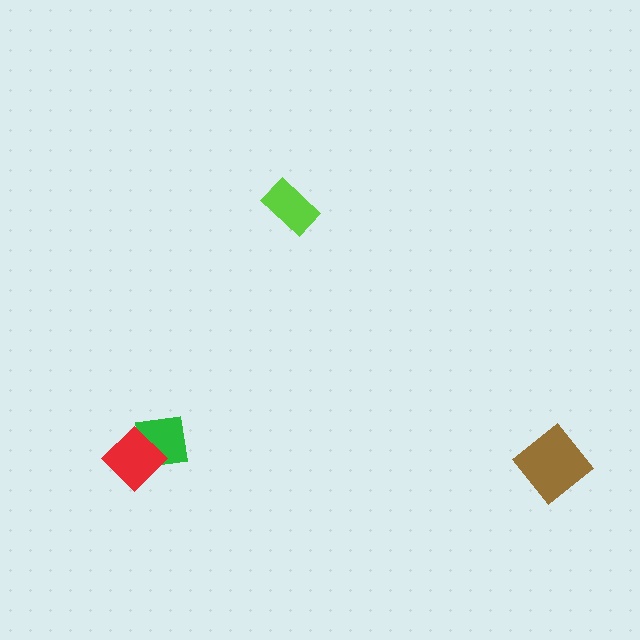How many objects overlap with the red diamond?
1 object overlaps with the red diamond.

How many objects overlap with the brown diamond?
0 objects overlap with the brown diamond.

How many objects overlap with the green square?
1 object overlaps with the green square.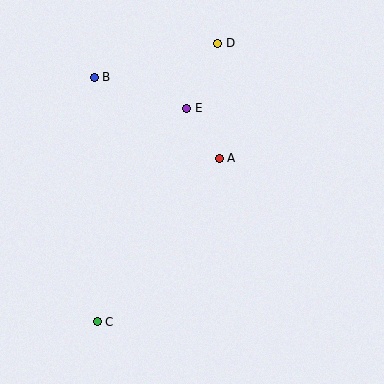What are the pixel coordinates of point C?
Point C is at (97, 322).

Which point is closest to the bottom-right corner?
Point A is closest to the bottom-right corner.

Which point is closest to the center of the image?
Point A at (219, 158) is closest to the center.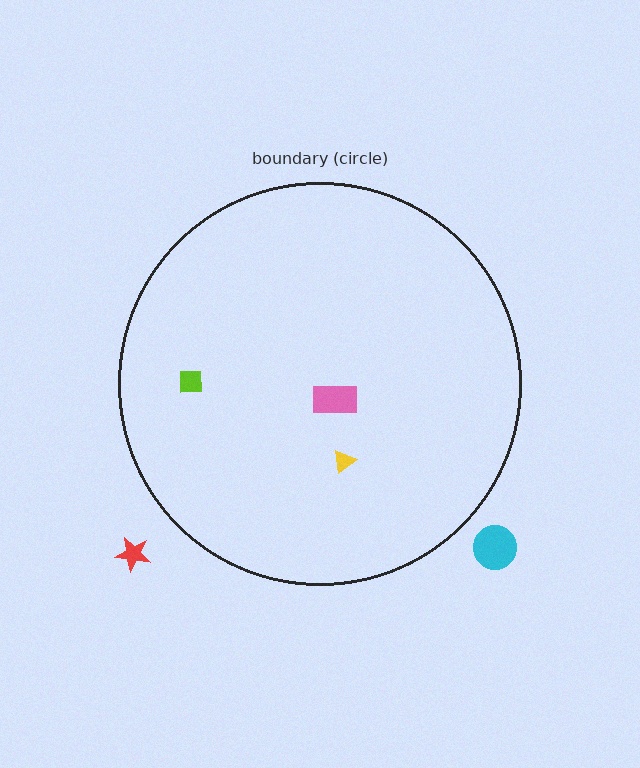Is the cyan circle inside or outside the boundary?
Outside.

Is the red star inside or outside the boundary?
Outside.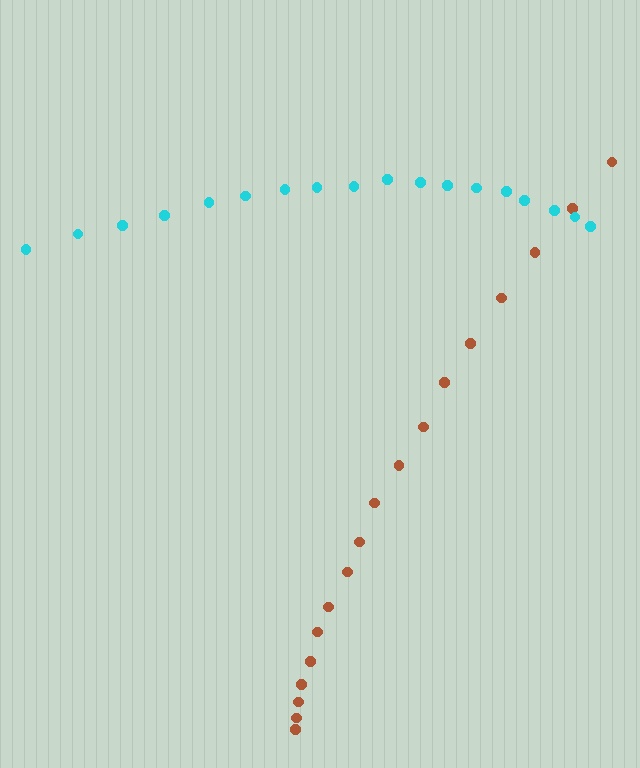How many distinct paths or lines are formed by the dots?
There are 2 distinct paths.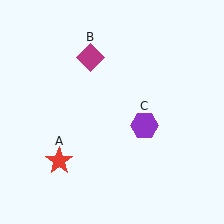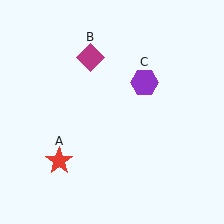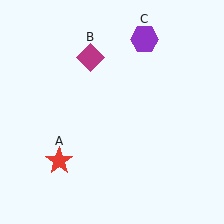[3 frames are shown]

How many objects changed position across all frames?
1 object changed position: purple hexagon (object C).